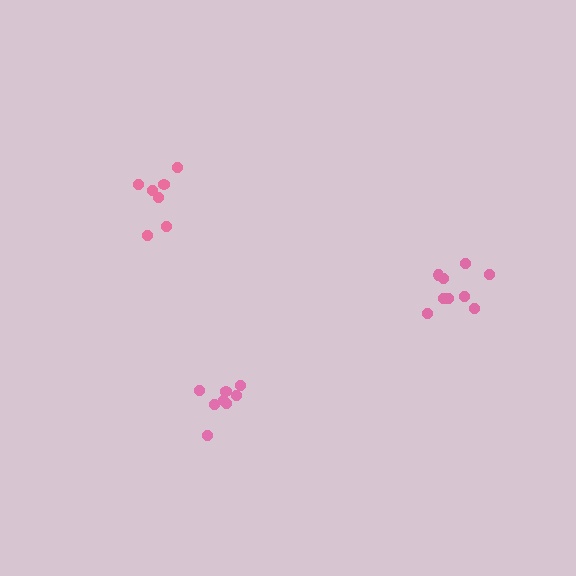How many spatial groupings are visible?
There are 3 spatial groupings.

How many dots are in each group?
Group 1: 7 dots, Group 2: 8 dots, Group 3: 9 dots (24 total).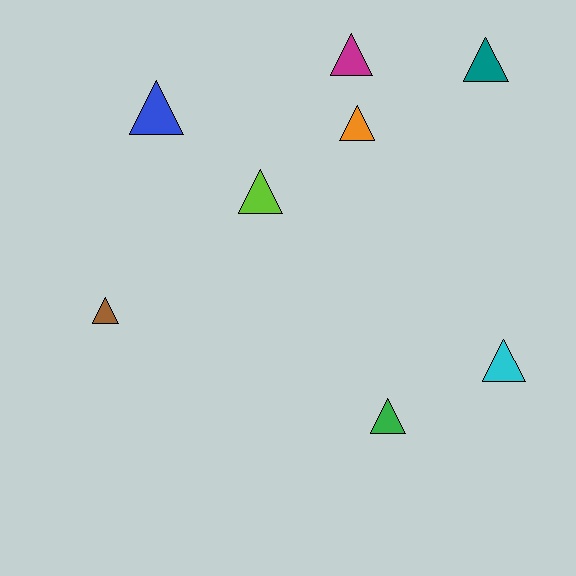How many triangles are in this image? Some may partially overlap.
There are 8 triangles.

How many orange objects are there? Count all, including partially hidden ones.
There is 1 orange object.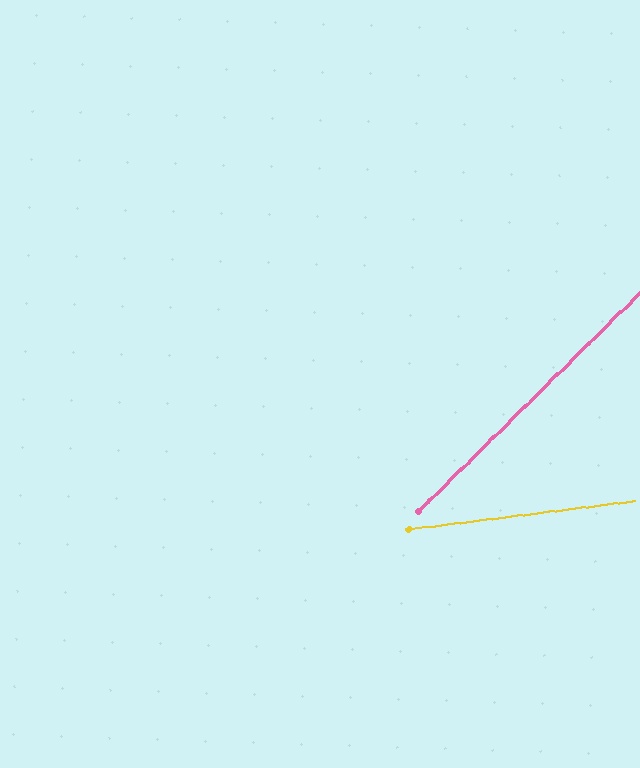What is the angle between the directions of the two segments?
Approximately 37 degrees.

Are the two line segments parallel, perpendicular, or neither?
Neither parallel nor perpendicular — they differ by about 37°.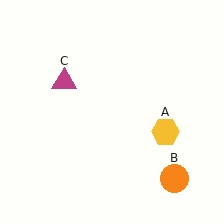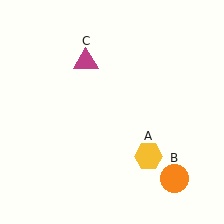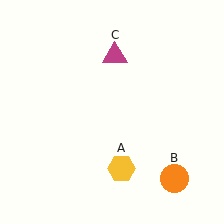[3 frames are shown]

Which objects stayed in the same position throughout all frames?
Orange circle (object B) remained stationary.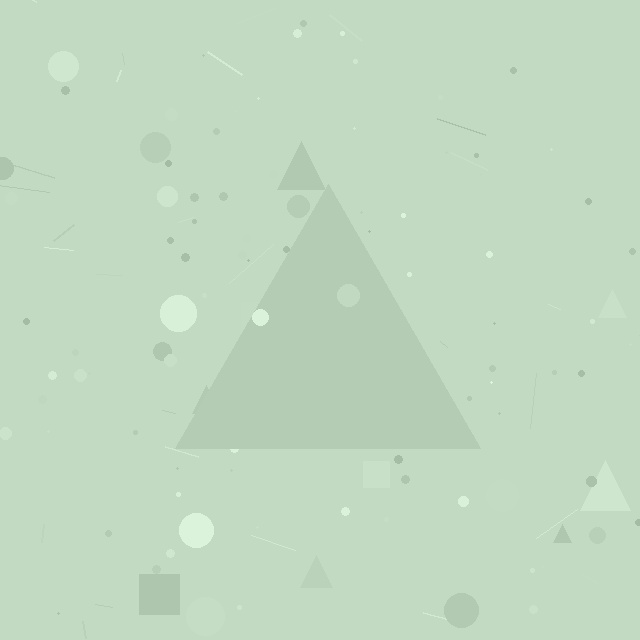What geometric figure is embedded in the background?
A triangle is embedded in the background.